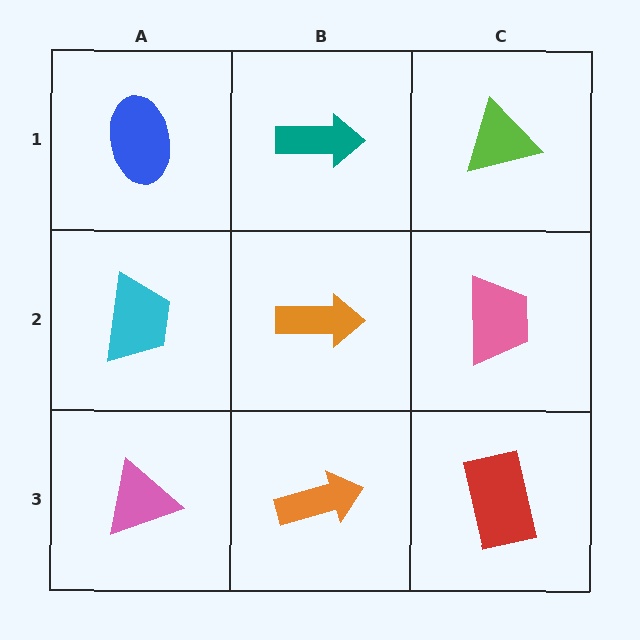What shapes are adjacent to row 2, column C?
A lime triangle (row 1, column C), a red rectangle (row 3, column C), an orange arrow (row 2, column B).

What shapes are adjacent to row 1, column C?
A pink trapezoid (row 2, column C), a teal arrow (row 1, column B).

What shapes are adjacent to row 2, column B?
A teal arrow (row 1, column B), an orange arrow (row 3, column B), a cyan trapezoid (row 2, column A), a pink trapezoid (row 2, column C).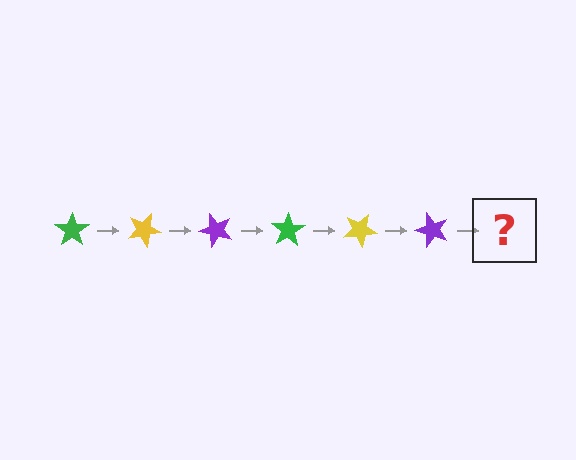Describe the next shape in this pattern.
It should be a green star, rotated 150 degrees from the start.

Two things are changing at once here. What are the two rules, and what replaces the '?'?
The two rules are that it rotates 25 degrees each step and the color cycles through green, yellow, and purple. The '?' should be a green star, rotated 150 degrees from the start.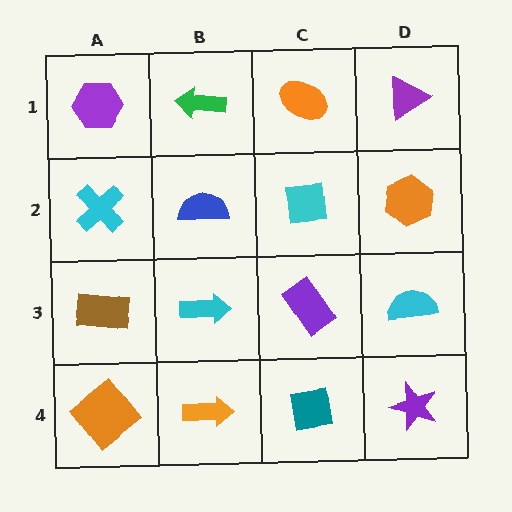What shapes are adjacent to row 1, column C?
A cyan square (row 2, column C), a green arrow (row 1, column B), a purple triangle (row 1, column D).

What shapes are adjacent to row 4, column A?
A brown rectangle (row 3, column A), an orange arrow (row 4, column B).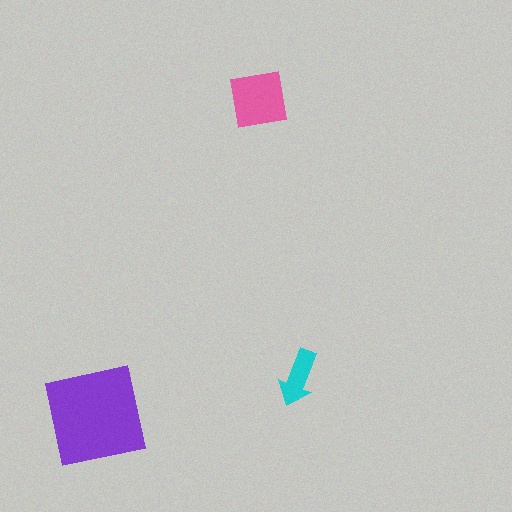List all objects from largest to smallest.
The purple square, the pink square, the cyan arrow.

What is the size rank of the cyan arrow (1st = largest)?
3rd.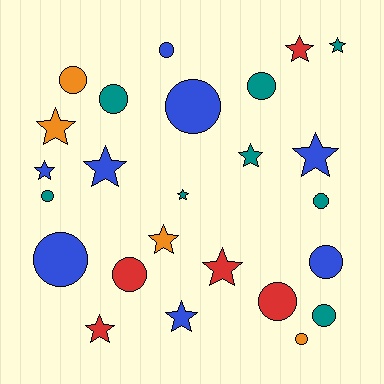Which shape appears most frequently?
Circle, with 13 objects.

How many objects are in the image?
There are 25 objects.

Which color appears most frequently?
Teal, with 8 objects.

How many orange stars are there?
There are 2 orange stars.